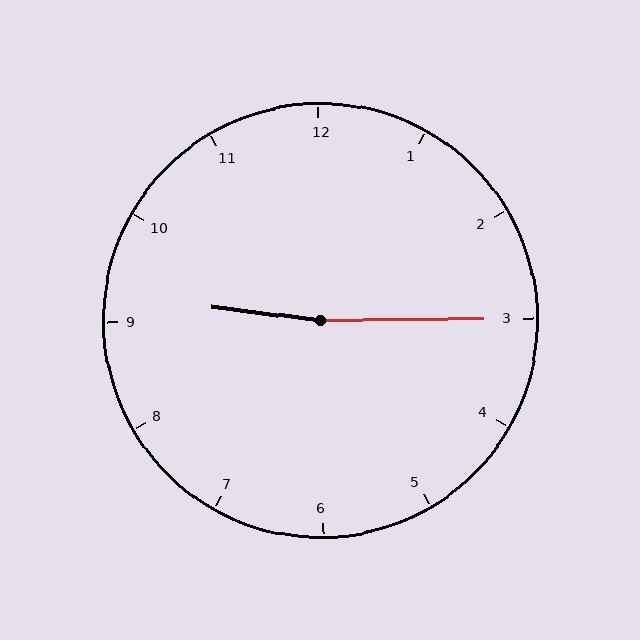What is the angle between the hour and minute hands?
Approximately 172 degrees.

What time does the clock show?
9:15.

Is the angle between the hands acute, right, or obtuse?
It is obtuse.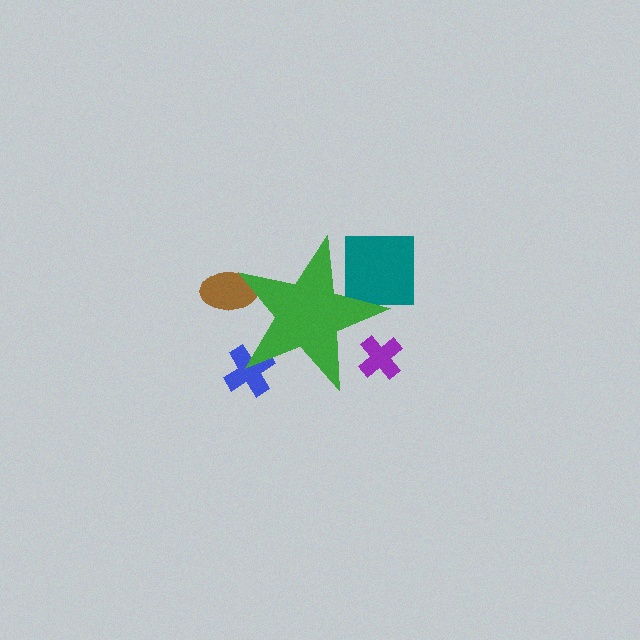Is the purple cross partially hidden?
Yes, the purple cross is partially hidden behind the green star.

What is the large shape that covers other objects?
A green star.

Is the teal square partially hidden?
Yes, the teal square is partially hidden behind the green star.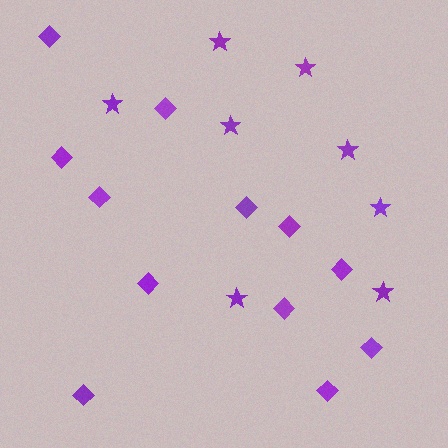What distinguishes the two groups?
There are 2 groups: one group of stars (8) and one group of diamonds (12).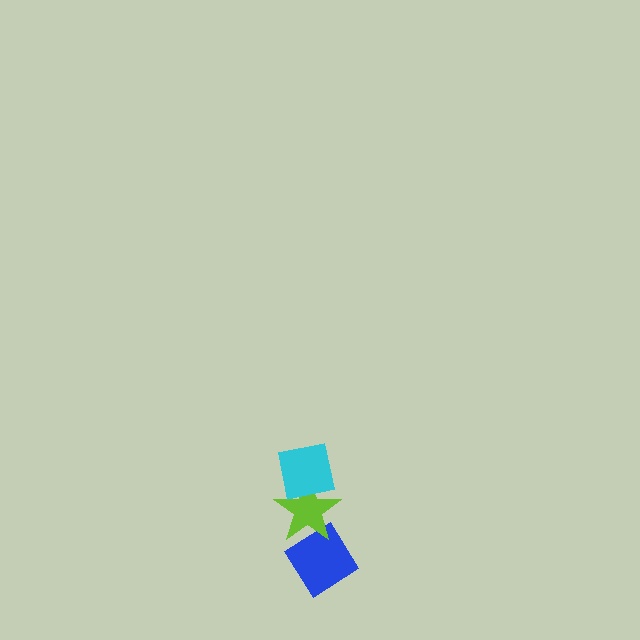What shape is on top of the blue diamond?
The lime star is on top of the blue diamond.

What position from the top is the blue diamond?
The blue diamond is 3rd from the top.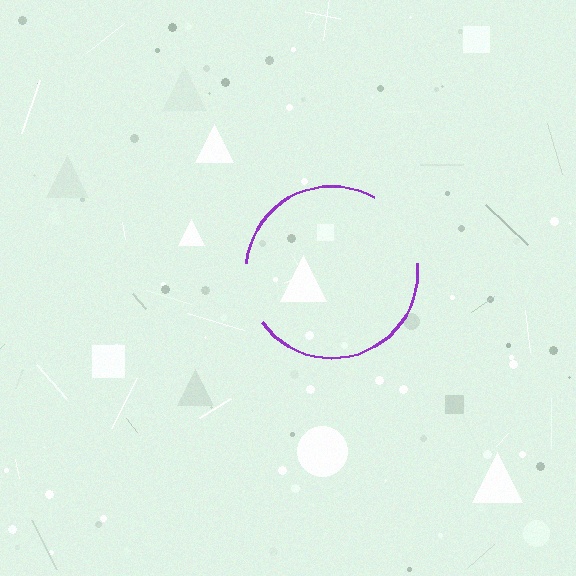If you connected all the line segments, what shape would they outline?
They would outline a circle.